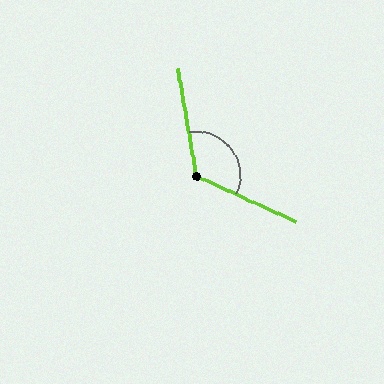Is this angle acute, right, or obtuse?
It is obtuse.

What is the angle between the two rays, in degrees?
Approximately 124 degrees.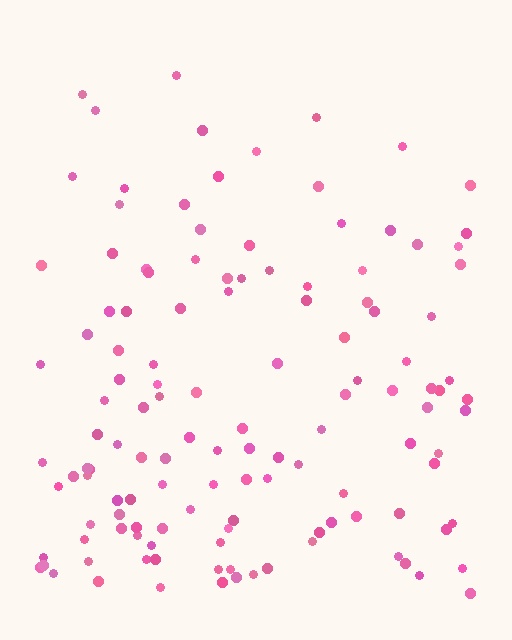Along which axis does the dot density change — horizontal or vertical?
Vertical.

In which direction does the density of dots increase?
From top to bottom, with the bottom side densest.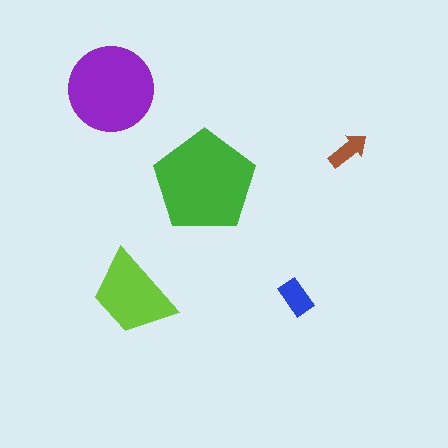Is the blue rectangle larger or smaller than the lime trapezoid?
Smaller.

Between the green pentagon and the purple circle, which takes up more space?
The green pentagon.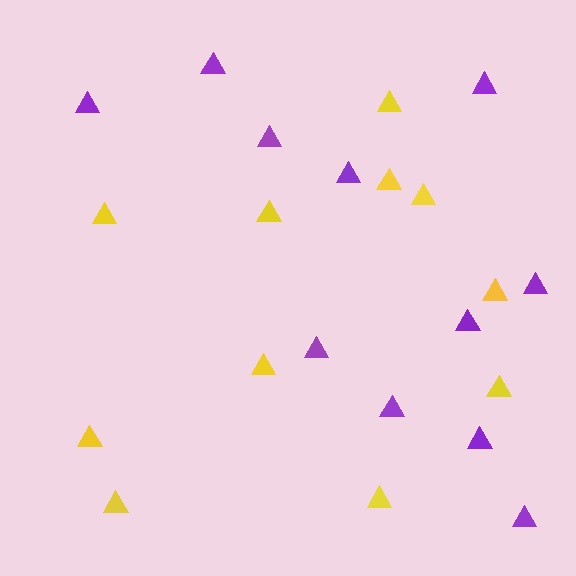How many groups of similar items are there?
There are 2 groups: one group of yellow triangles (11) and one group of purple triangles (11).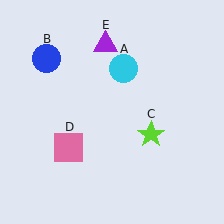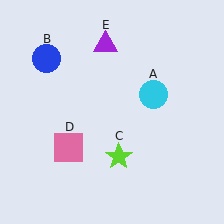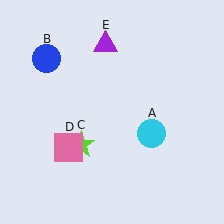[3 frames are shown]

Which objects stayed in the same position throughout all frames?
Blue circle (object B) and pink square (object D) and purple triangle (object E) remained stationary.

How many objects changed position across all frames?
2 objects changed position: cyan circle (object A), lime star (object C).